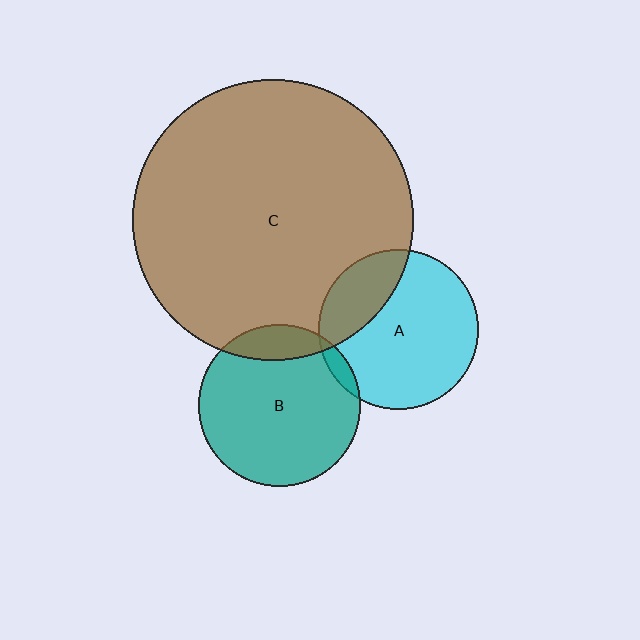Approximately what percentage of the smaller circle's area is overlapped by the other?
Approximately 25%.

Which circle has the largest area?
Circle C (brown).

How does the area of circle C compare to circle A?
Approximately 3.1 times.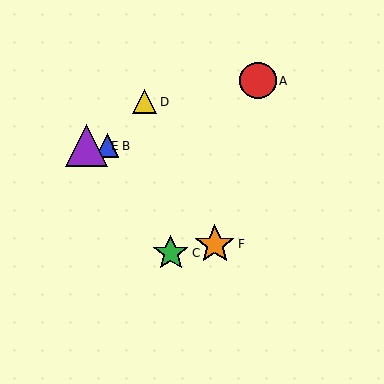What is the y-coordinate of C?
Object C is at y≈253.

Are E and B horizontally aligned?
Yes, both are at y≈146.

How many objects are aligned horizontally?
2 objects (B, E) are aligned horizontally.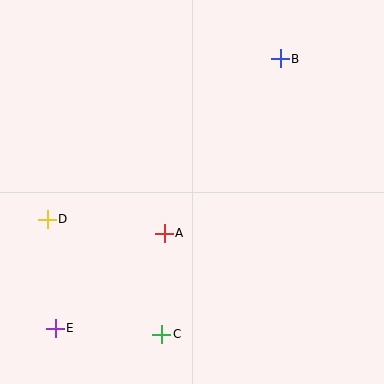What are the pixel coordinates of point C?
Point C is at (162, 334).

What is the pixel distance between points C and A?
The distance between C and A is 101 pixels.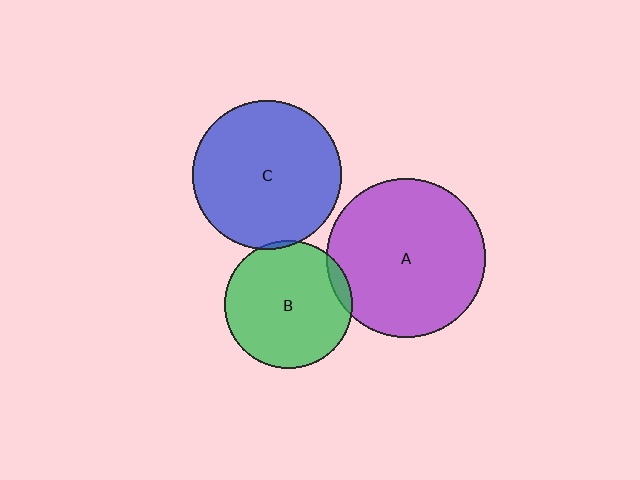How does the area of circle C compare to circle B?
Approximately 1.3 times.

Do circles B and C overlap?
Yes.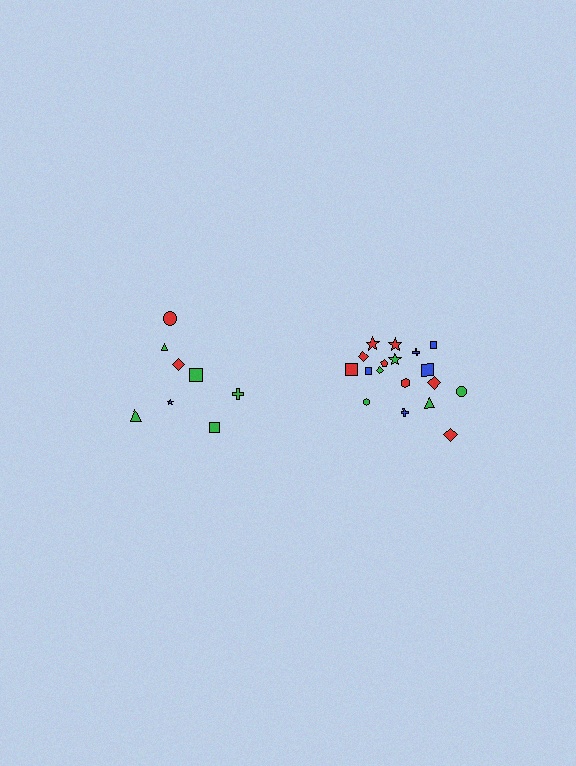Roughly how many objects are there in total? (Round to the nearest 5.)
Roughly 25 objects in total.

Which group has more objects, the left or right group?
The right group.